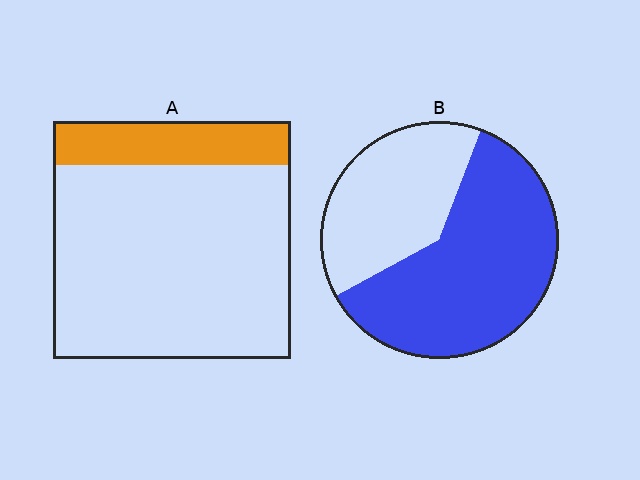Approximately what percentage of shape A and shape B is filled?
A is approximately 20% and B is approximately 60%.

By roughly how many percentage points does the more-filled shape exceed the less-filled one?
By roughly 45 percentage points (B over A).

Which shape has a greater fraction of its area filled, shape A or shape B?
Shape B.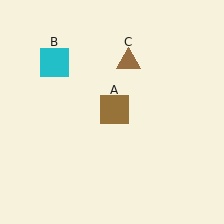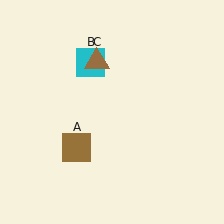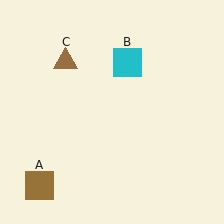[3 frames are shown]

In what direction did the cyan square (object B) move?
The cyan square (object B) moved right.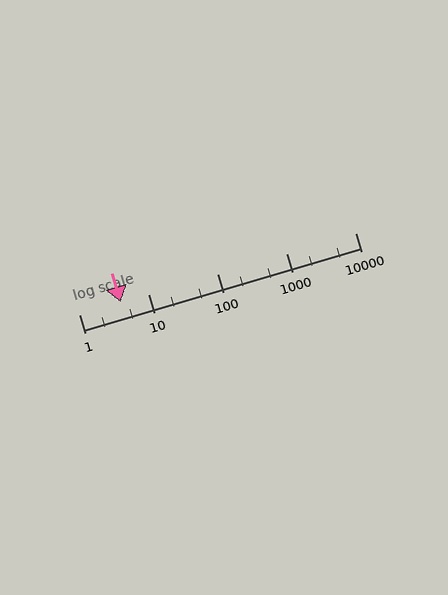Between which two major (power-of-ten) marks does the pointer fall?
The pointer is between 1 and 10.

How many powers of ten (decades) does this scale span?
The scale spans 4 decades, from 1 to 10000.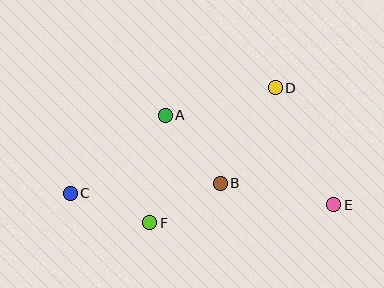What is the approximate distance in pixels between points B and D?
The distance between B and D is approximately 110 pixels.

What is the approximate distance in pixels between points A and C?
The distance between A and C is approximately 123 pixels.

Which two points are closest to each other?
Points B and F are closest to each other.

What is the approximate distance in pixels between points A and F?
The distance between A and F is approximately 108 pixels.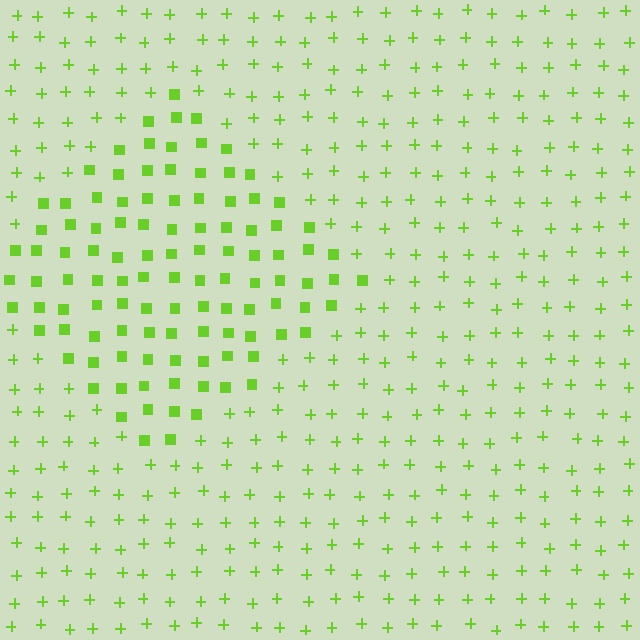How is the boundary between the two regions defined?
The boundary is defined by a change in element shape: squares inside vs. plus signs outside. All elements share the same color and spacing.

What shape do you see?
I see a diamond.